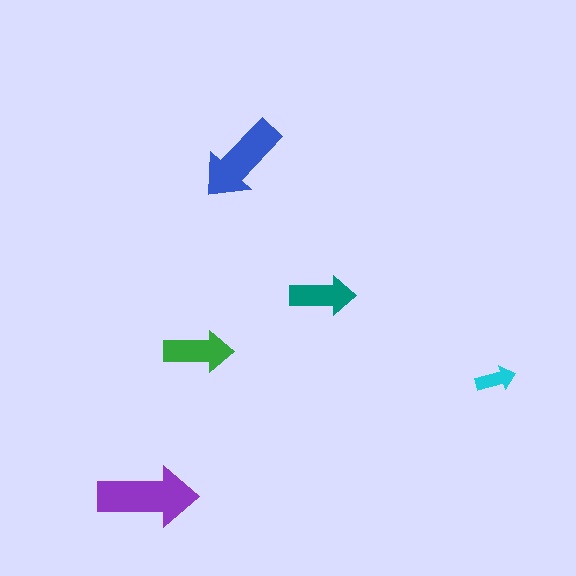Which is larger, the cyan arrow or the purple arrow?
The purple one.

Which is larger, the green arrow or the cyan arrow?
The green one.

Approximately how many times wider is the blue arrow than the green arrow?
About 1.5 times wider.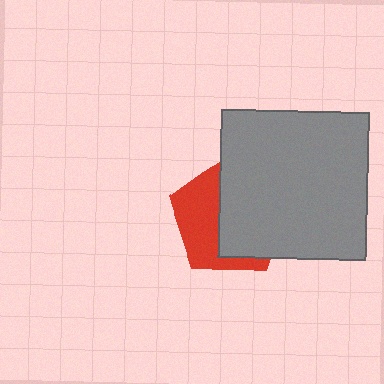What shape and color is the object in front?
The object in front is a gray square.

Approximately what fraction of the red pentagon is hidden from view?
Roughly 57% of the red pentagon is hidden behind the gray square.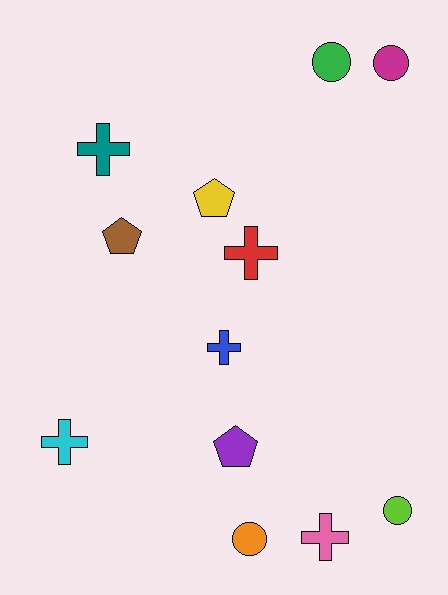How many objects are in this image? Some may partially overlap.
There are 12 objects.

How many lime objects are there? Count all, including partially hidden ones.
There is 1 lime object.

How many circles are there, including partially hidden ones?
There are 4 circles.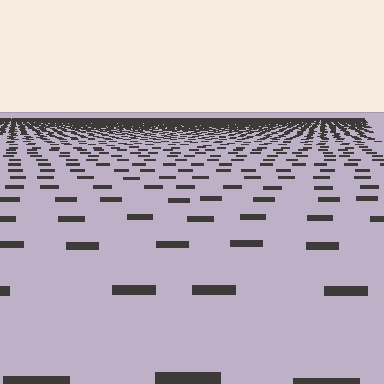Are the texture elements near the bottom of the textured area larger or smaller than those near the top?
Larger. Near the bottom, elements are closer to the viewer and appear at a bigger on-screen size.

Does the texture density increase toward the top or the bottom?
Density increases toward the top.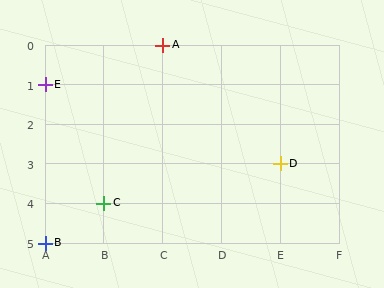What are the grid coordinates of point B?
Point B is at grid coordinates (A, 5).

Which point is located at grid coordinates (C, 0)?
Point A is at (C, 0).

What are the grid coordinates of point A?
Point A is at grid coordinates (C, 0).